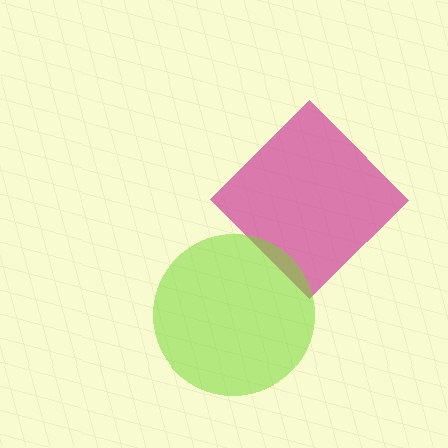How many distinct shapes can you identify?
There are 2 distinct shapes: a magenta diamond, a lime circle.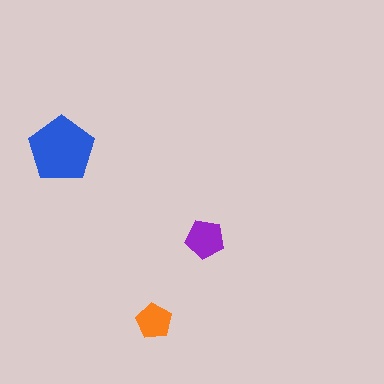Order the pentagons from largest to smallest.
the blue one, the purple one, the orange one.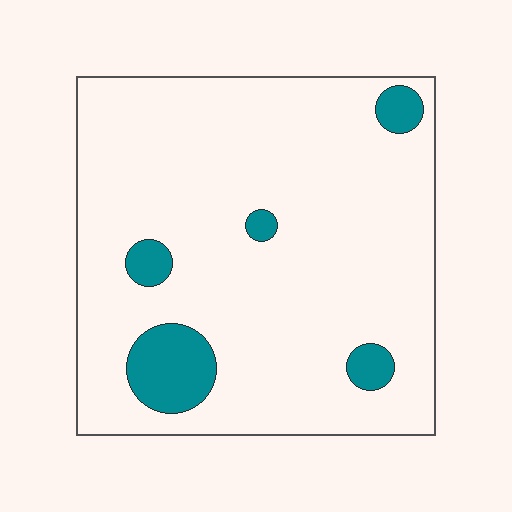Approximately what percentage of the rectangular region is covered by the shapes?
Approximately 10%.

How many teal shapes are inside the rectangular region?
5.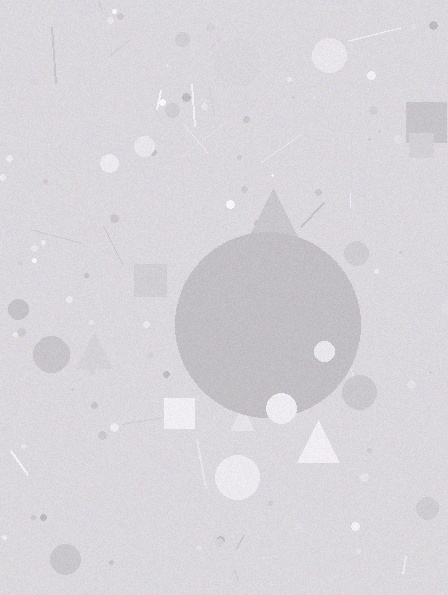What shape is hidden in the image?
A circle is hidden in the image.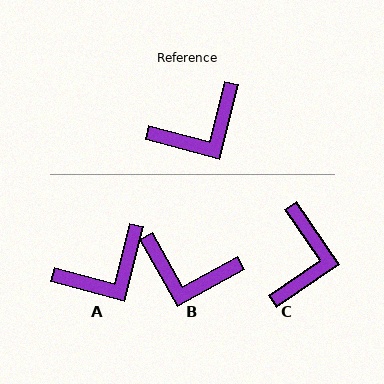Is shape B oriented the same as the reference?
No, it is off by about 46 degrees.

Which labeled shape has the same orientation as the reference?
A.